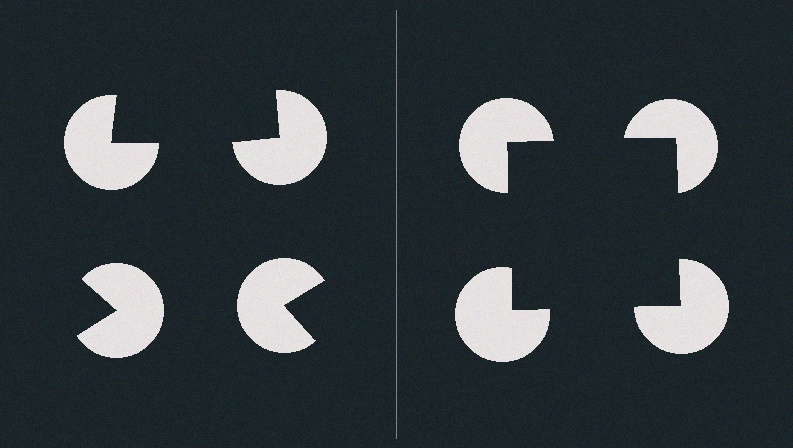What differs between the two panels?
The pac-man discs are positioned identically on both sides; only the wedge orientations differ. On the right they align to a square; on the left they are misaligned.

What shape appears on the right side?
An illusory square.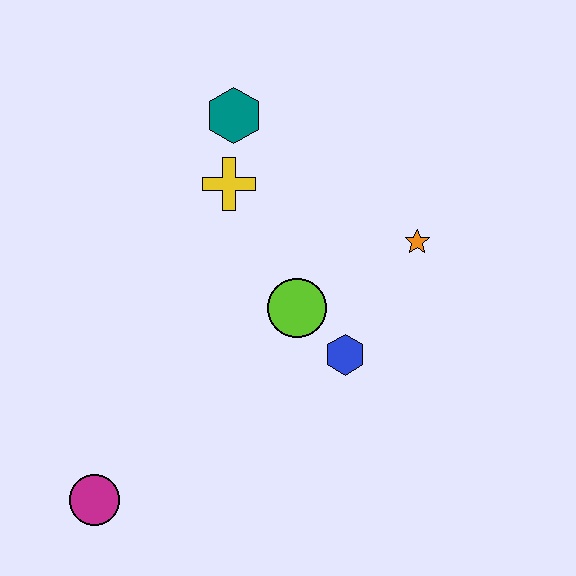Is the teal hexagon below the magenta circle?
No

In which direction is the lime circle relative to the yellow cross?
The lime circle is below the yellow cross.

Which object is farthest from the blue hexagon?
The magenta circle is farthest from the blue hexagon.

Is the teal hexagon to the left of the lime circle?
Yes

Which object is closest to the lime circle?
The blue hexagon is closest to the lime circle.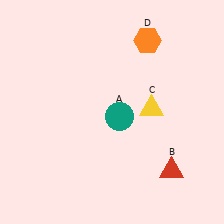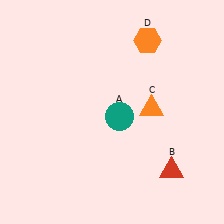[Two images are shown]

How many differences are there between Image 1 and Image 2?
There is 1 difference between the two images.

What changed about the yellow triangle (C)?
In Image 1, C is yellow. In Image 2, it changed to orange.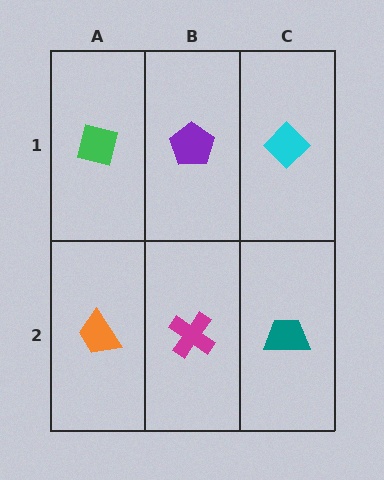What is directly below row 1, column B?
A magenta cross.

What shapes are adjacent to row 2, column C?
A cyan diamond (row 1, column C), a magenta cross (row 2, column B).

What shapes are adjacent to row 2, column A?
A green square (row 1, column A), a magenta cross (row 2, column B).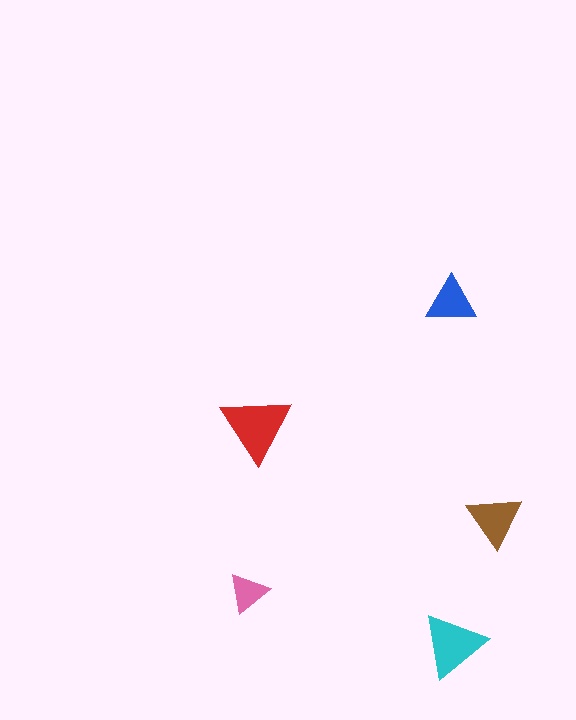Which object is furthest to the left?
The pink triangle is leftmost.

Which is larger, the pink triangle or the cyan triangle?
The cyan one.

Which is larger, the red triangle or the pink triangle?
The red one.